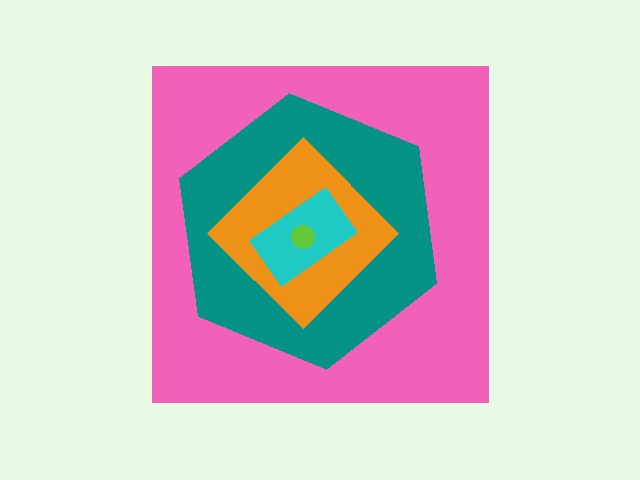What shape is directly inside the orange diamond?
The cyan rectangle.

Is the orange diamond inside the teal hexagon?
Yes.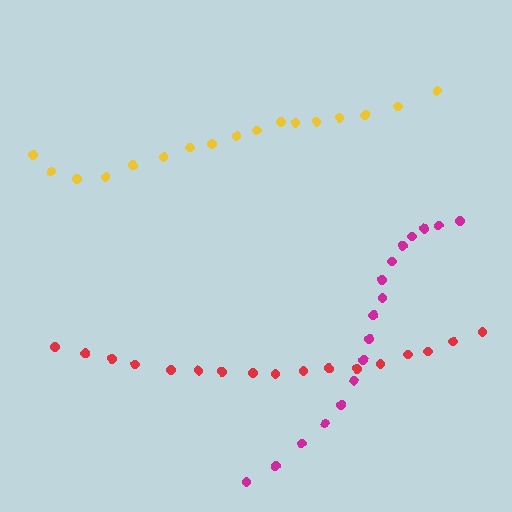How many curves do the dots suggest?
There are 3 distinct paths.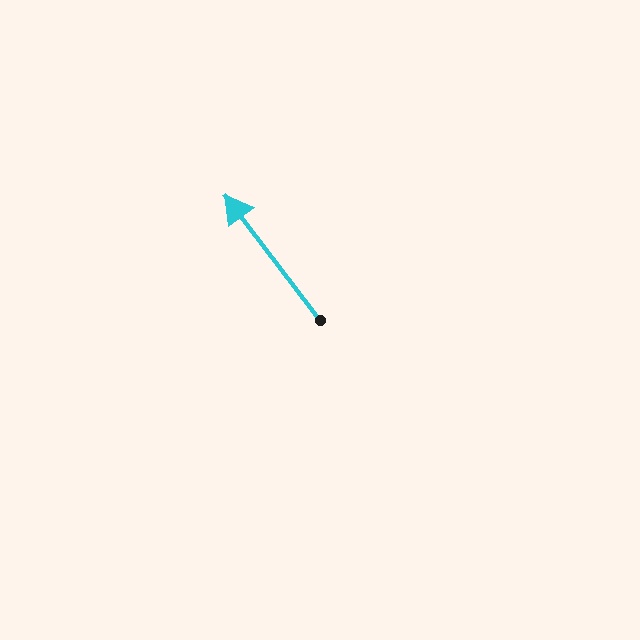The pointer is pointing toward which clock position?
Roughly 11 o'clock.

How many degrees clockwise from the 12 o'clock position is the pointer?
Approximately 323 degrees.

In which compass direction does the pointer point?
Northwest.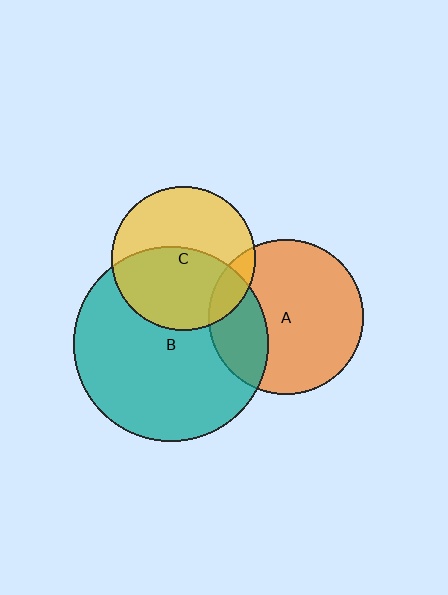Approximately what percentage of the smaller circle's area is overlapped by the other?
Approximately 10%.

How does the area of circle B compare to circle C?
Approximately 1.8 times.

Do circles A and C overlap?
Yes.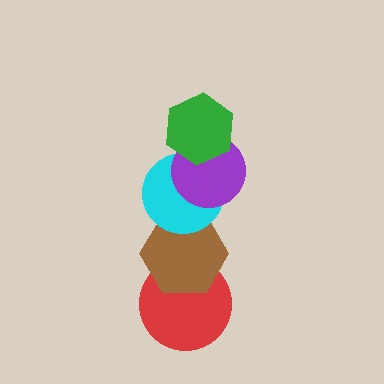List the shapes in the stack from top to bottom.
From top to bottom: the green hexagon, the purple circle, the cyan circle, the brown hexagon, the red circle.